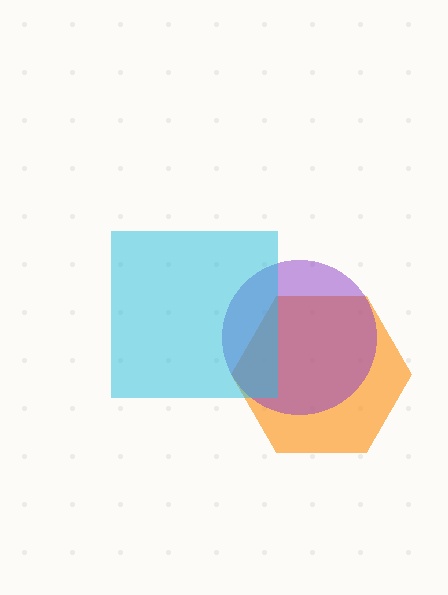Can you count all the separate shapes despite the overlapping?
Yes, there are 3 separate shapes.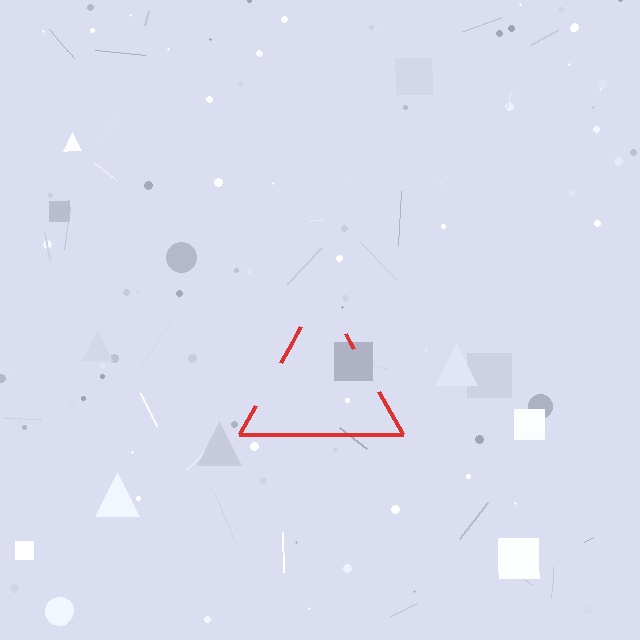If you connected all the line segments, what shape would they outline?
They would outline a triangle.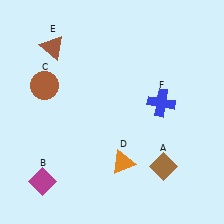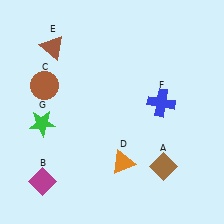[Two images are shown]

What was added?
A green star (G) was added in Image 2.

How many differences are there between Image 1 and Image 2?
There is 1 difference between the two images.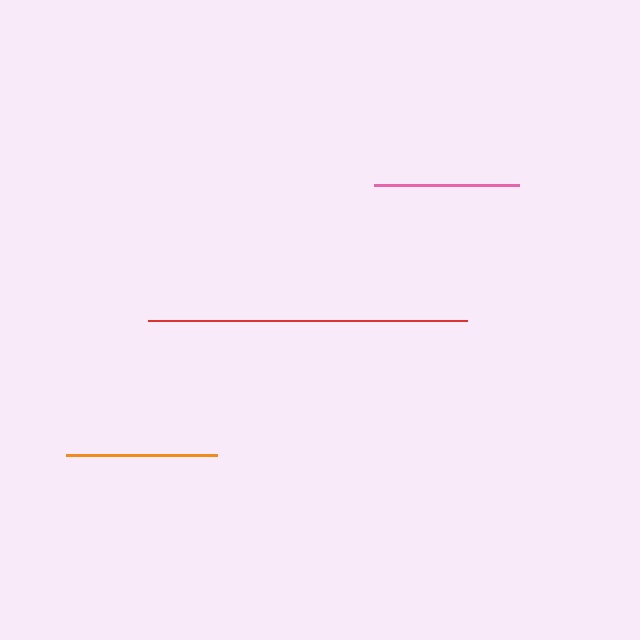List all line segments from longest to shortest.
From longest to shortest: red, orange, pink.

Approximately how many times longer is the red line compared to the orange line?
The red line is approximately 2.1 times the length of the orange line.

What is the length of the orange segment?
The orange segment is approximately 151 pixels long.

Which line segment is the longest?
The red line is the longest at approximately 319 pixels.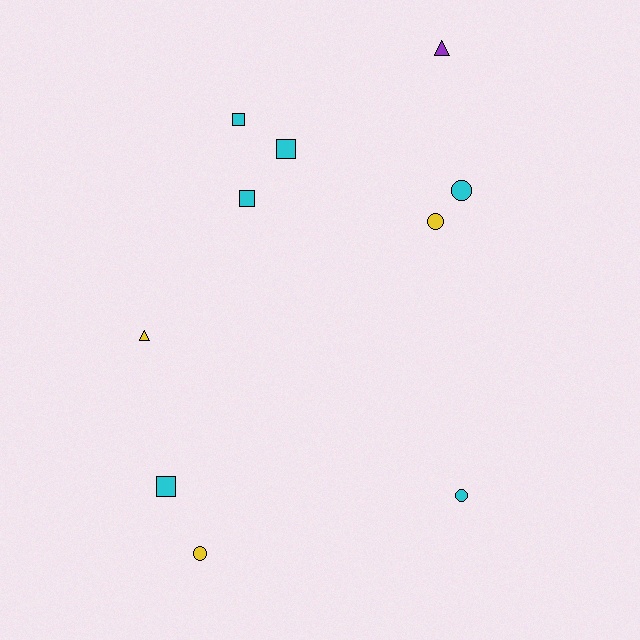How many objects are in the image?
There are 10 objects.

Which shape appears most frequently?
Square, with 4 objects.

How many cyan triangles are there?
There are no cyan triangles.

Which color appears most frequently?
Cyan, with 6 objects.